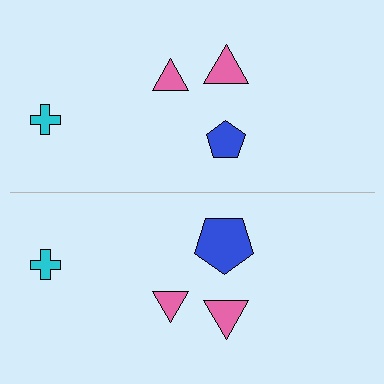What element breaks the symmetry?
The blue pentagon on the bottom side has a different size than its mirror counterpart.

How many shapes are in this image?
There are 8 shapes in this image.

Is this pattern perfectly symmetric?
No, the pattern is not perfectly symmetric. The blue pentagon on the bottom side has a different size than its mirror counterpart.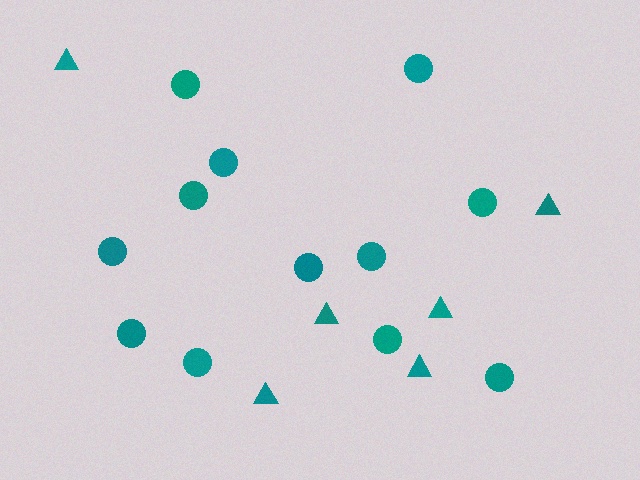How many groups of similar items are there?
There are 2 groups: one group of triangles (6) and one group of circles (12).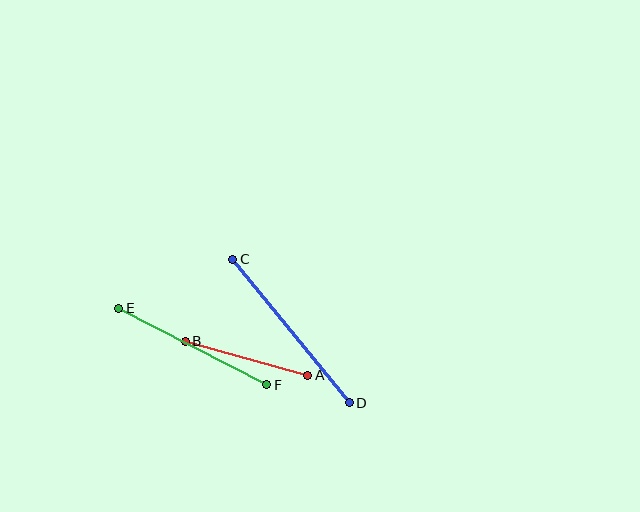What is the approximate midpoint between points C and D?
The midpoint is at approximately (291, 331) pixels.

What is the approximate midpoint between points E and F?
The midpoint is at approximately (193, 347) pixels.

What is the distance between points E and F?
The distance is approximately 167 pixels.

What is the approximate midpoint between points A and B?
The midpoint is at approximately (246, 358) pixels.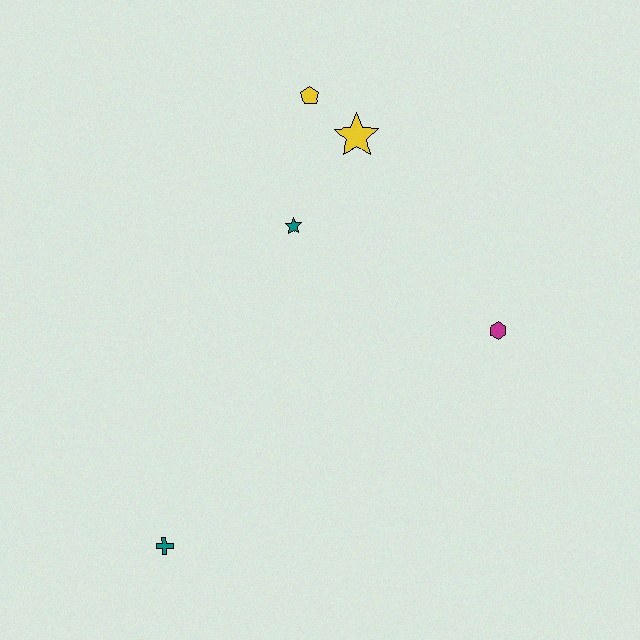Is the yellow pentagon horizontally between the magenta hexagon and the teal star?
Yes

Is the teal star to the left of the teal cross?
No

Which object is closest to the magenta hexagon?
The teal star is closest to the magenta hexagon.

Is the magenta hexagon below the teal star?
Yes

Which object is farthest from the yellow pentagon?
The teal cross is farthest from the yellow pentagon.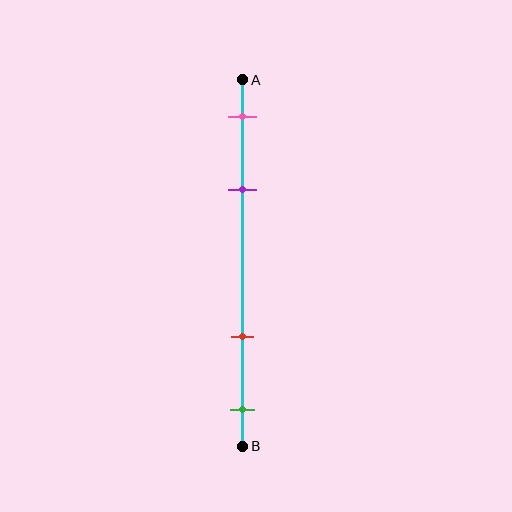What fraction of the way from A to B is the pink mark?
The pink mark is approximately 10% (0.1) of the way from A to B.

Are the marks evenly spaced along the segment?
No, the marks are not evenly spaced.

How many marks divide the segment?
There are 4 marks dividing the segment.